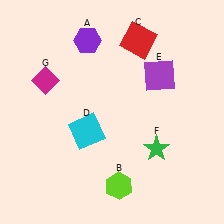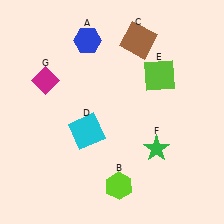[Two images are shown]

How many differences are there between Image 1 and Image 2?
There are 3 differences between the two images.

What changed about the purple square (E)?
In Image 1, E is purple. In Image 2, it changed to lime.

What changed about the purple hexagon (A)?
In Image 1, A is purple. In Image 2, it changed to blue.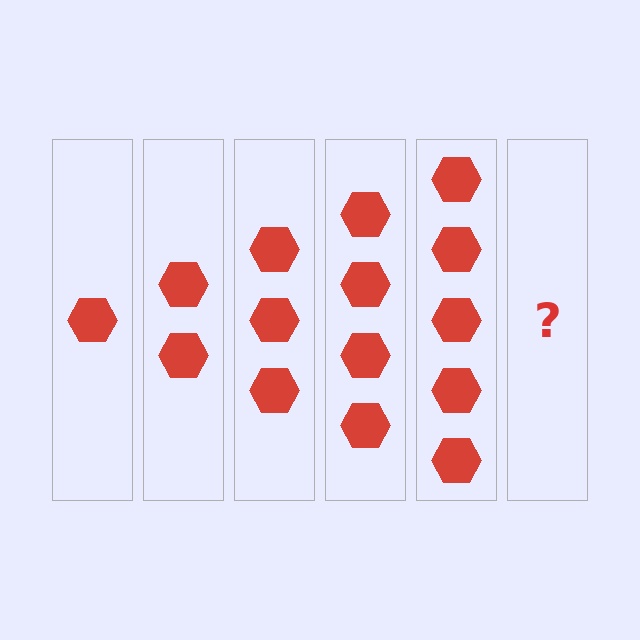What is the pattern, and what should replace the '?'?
The pattern is that each step adds one more hexagon. The '?' should be 6 hexagons.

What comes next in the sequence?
The next element should be 6 hexagons.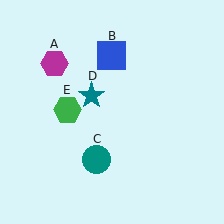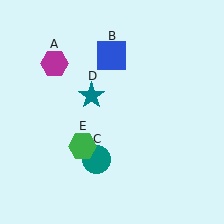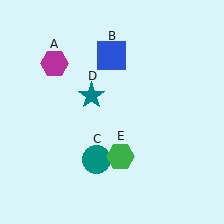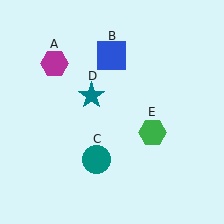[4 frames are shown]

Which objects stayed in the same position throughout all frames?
Magenta hexagon (object A) and blue square (object B) and teal circle (object C) and teal star (object D) remained stationary.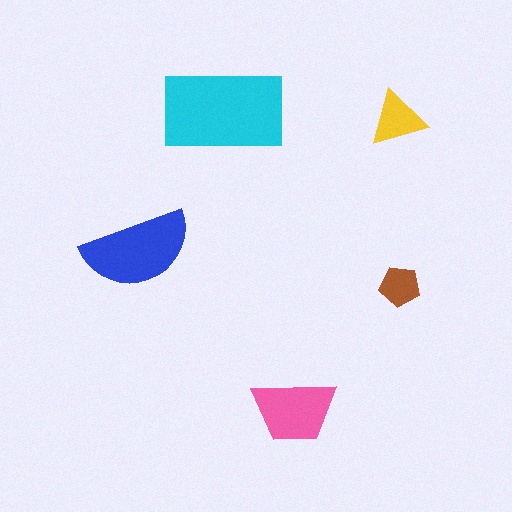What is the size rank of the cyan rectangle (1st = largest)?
1st.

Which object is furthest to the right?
The brown pentagon is rightmost.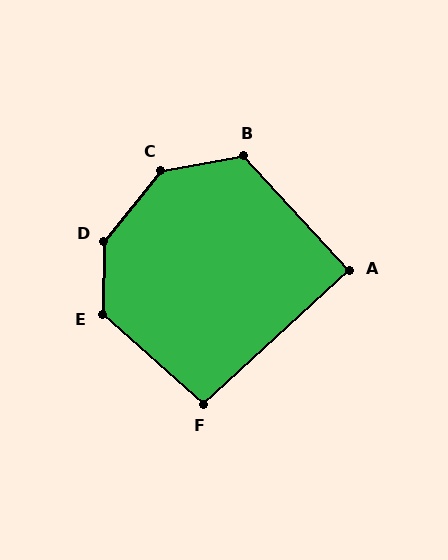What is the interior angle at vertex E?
Approximately 131 degrees (obtuse).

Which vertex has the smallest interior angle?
A, at approximately 90 degrees.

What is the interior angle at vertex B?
Approximately 122 degrees (obtuse).